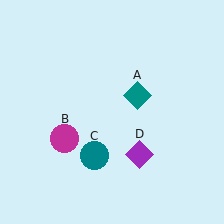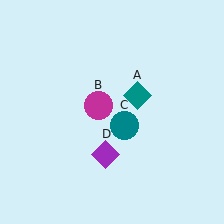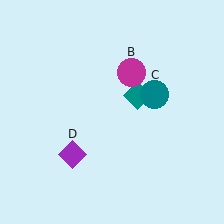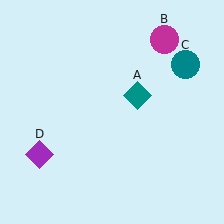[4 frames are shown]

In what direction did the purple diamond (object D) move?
The purple diamond (object D) moved left.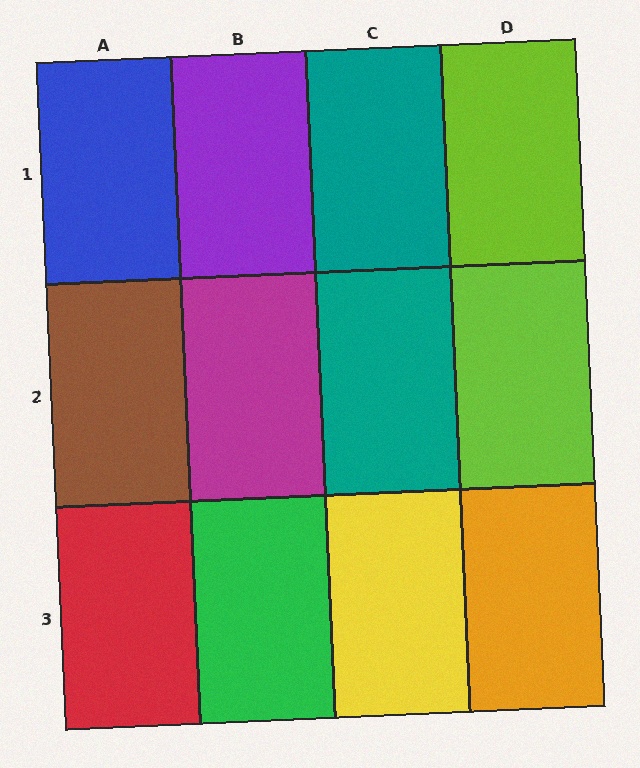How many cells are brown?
1 cell is brown.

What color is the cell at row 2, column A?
Brown.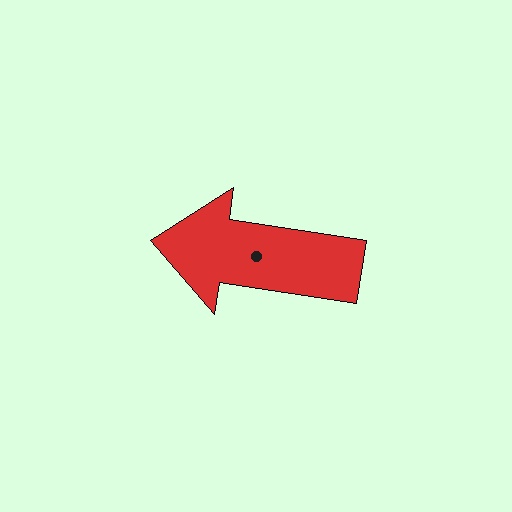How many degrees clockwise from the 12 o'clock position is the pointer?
Approximately 278 degrees.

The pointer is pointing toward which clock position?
Roughly 9 o'clock.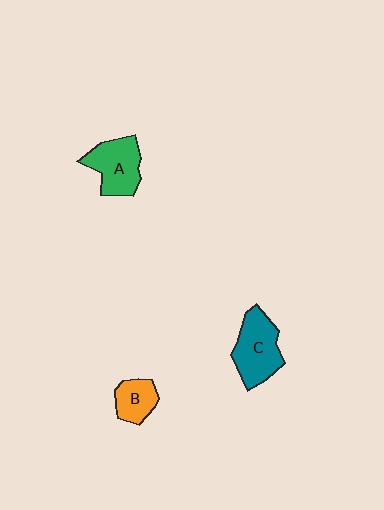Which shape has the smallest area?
Shape B (orange).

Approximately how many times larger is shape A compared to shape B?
Approximately 1.6 times.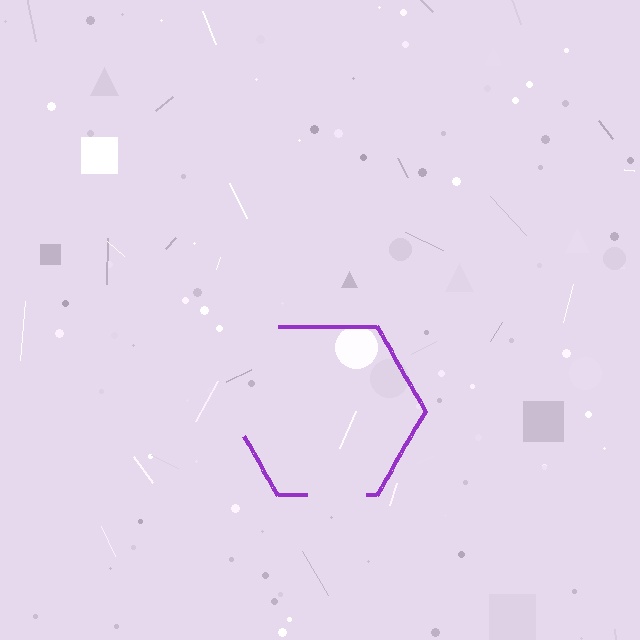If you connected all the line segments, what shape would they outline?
They would outline a hexagon.